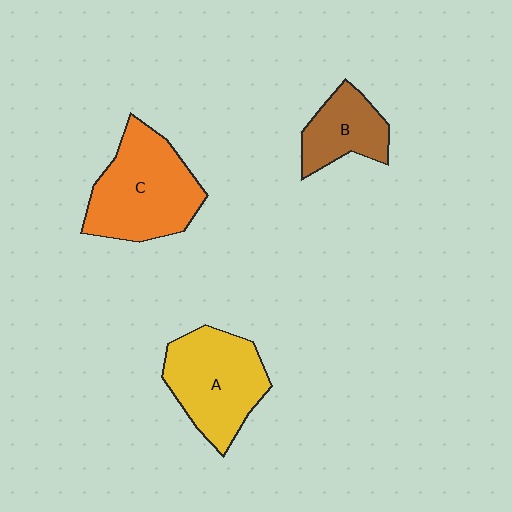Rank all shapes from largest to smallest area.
From largest to smallest: C (orange), A (yellow), B (brown).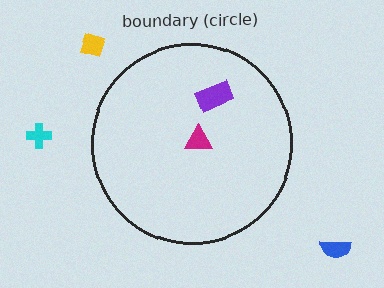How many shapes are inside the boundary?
2 inside, 3 outside.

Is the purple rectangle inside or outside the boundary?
Inside.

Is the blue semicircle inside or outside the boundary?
Outside.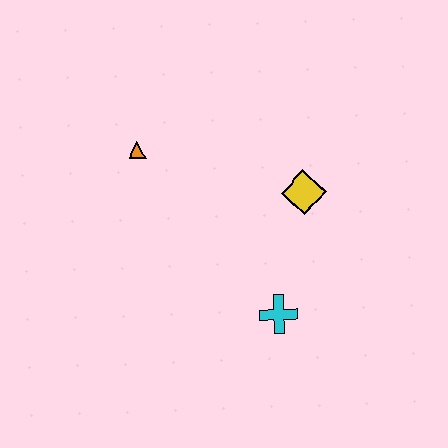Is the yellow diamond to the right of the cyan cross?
Yes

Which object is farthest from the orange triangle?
The cyan cross is farthest from the orange triangle.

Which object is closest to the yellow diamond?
The cyan cross is closest to the yellow diamond.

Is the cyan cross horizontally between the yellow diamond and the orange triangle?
Yes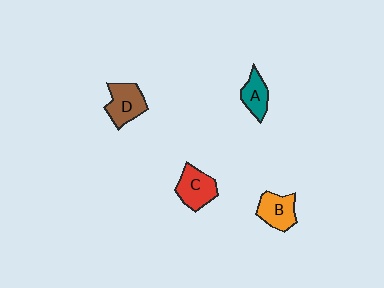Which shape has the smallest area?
Shape A (teal).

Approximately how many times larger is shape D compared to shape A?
Approximately 1.3 times.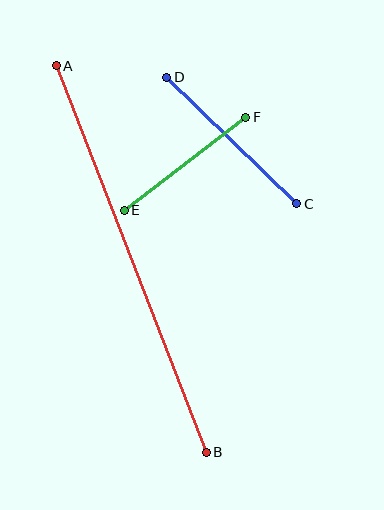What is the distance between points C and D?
The distance is approximately 181 pixels.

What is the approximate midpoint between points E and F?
The midpoint is at approximately (185, 164) pixels.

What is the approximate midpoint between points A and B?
The midpoint is at approximately (131, 259) pixels.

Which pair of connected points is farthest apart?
Points A and B are farthest apart.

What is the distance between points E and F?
The distance is approximately 153 pixels.